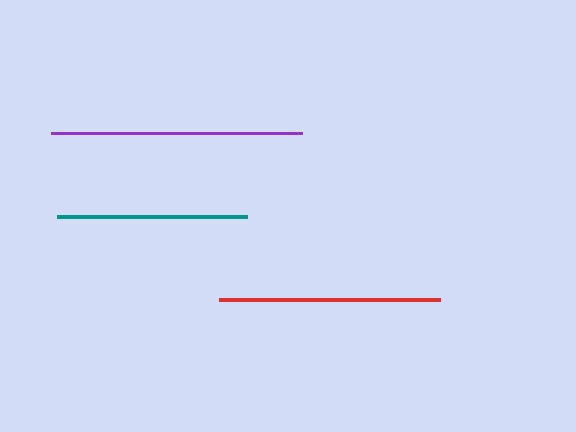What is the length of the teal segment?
The teal segment is approximately 190 pixels long.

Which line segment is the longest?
The purple line is the longest at approximately 251 pixels.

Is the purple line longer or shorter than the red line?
The purple line is longer than the red line.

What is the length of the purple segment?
The purple segment is approximately 251 pixels long.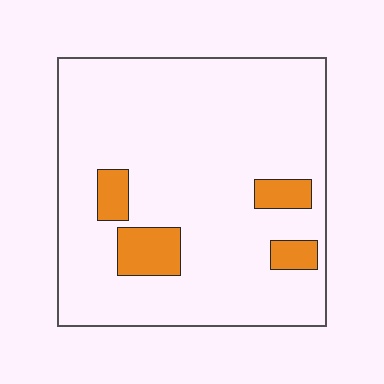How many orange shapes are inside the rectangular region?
4.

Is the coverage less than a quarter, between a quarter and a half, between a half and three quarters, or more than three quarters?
Less than a quarter.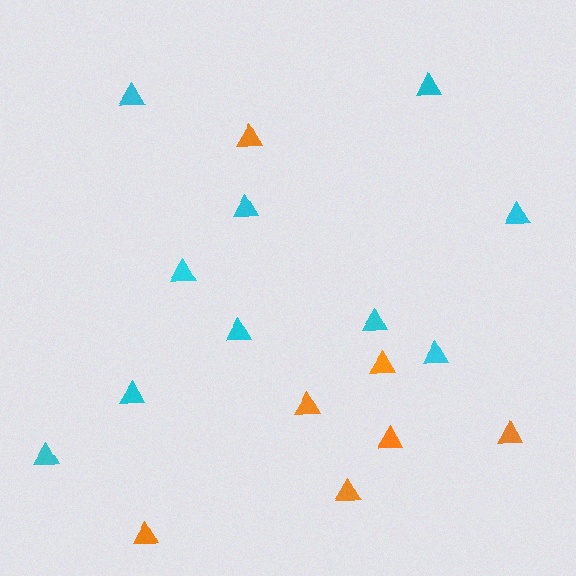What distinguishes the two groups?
There are 2 groups: one group of orange triangles (7) and one group of cyan triangles (10).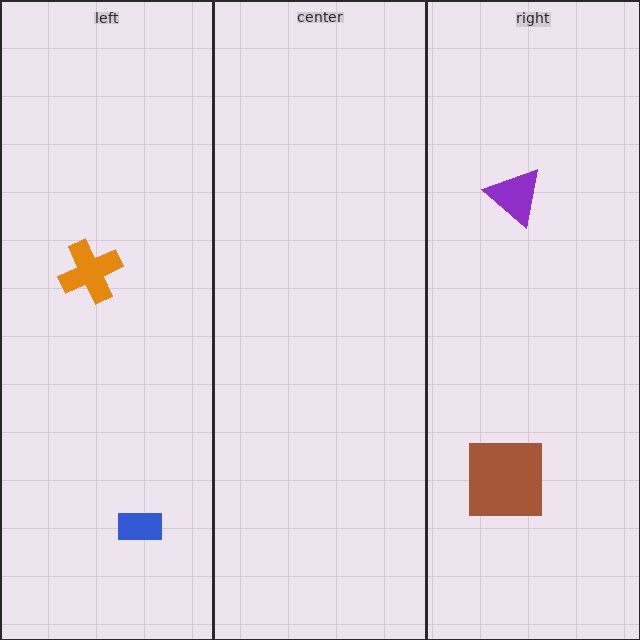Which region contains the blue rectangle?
The left region.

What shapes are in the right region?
The brown square, the purple triangle.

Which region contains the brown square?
The right region.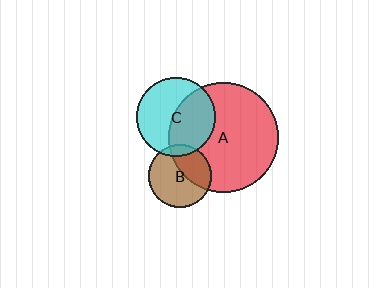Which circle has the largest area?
Circle A (red).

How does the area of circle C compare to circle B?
Approximately 1.6 times.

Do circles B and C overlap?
Yes.